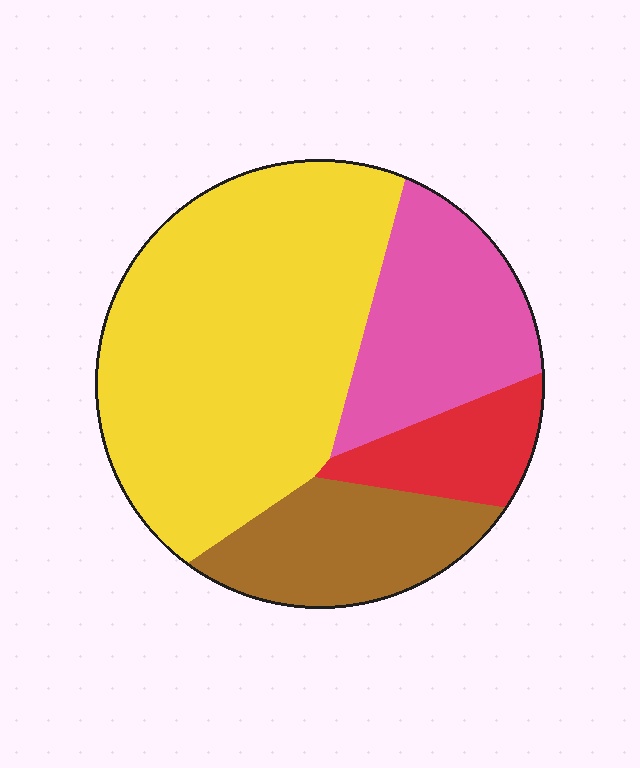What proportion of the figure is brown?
Brown covers around 15% of the figure.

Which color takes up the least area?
Red, at roughly 10%.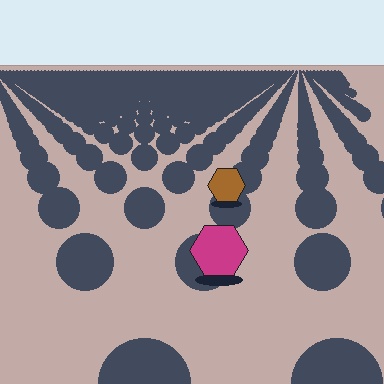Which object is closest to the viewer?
The magenta hexagon is closest. The texture marks near it are larger and more spread out.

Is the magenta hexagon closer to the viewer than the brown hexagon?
Yes. The magenta hexagon is closer — you can tell from the texture gradient: the ground texture is coarser near it.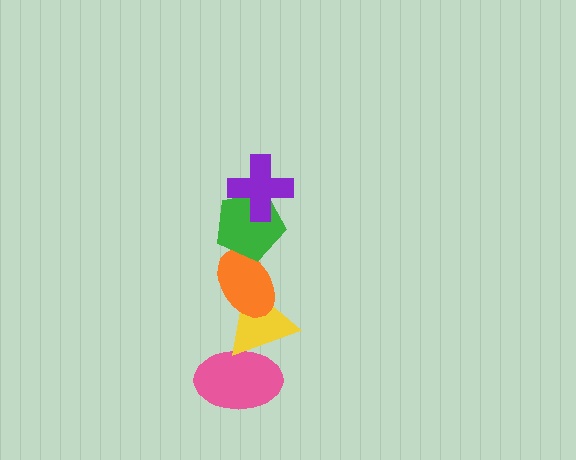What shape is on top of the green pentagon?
The purple cross is on top of the green pentagon.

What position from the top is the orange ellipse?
The orange ellipse is 3rd from the top.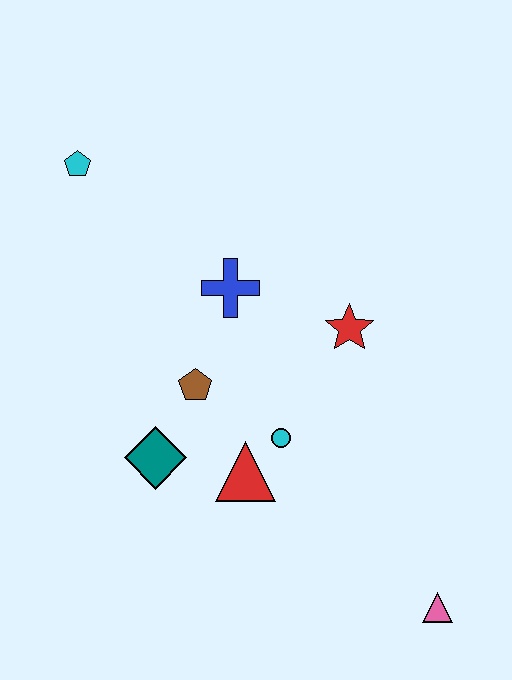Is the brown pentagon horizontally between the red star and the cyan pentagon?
Yes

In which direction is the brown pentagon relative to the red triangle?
The brown pentagon is above the red triangle.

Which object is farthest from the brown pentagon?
The pink triangle is farthest from the brown pentagon.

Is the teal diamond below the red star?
Yes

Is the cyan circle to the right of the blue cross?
Yes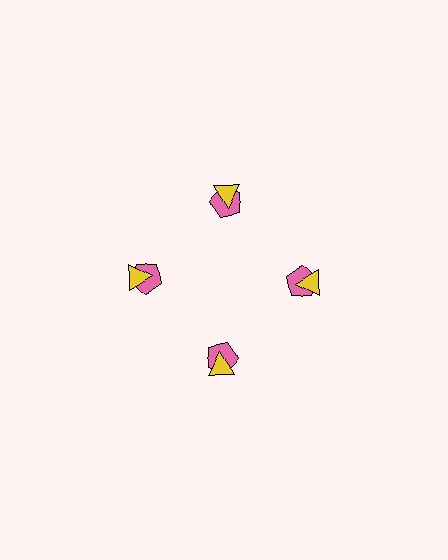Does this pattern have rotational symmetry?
Yes, this pattern has 4-fold rotational symmetry. It looks the same after rotating 90 degrees around the center.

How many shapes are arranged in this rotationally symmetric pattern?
There are 8 shapes, arranged in 4 groups of 2.